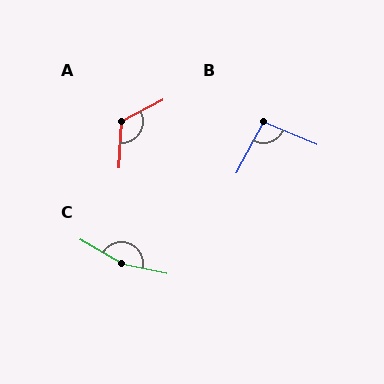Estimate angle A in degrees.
Approximately 121 degrees.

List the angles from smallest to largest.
B (95°), A (121°), C (162°).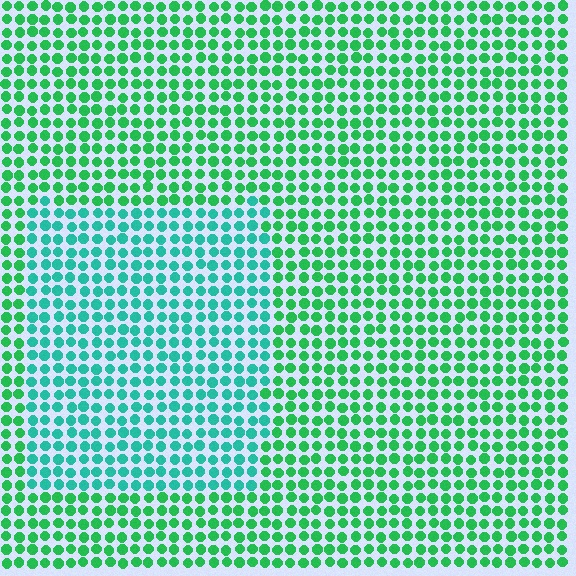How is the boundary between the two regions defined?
The boundary is defined purely by a slight shift in hue (about 32 degrees). Spacing, size, and orientation are identical on both sides.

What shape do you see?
I see a rectangle.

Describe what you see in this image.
The image is filled with small green elements in a uniform arrangement. A rectangle-shaped region is visible where the elements are tinted to a slightly different hue, forming a subtle color boundary.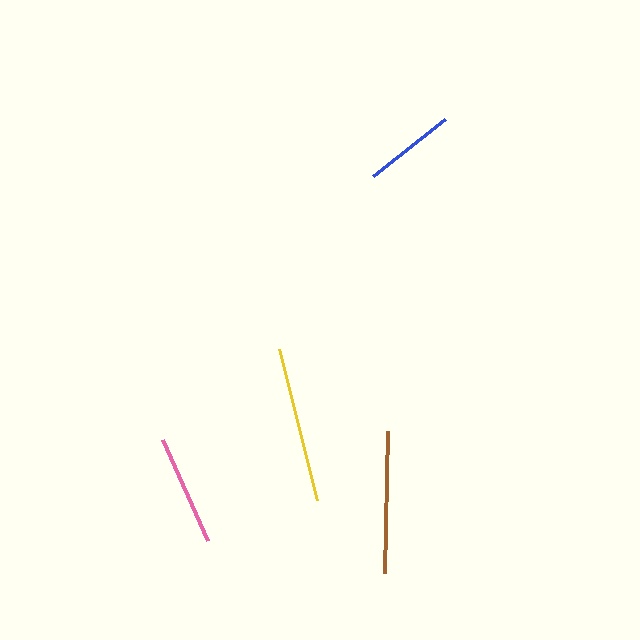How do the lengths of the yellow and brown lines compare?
The yellow and brown lines are approximately the same length.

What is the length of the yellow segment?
The yellow segment is approximately 155 pixels long.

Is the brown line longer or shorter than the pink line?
The brown line is longer than the pink line.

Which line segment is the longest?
The yellow line is the longest at approximately 155 pixels.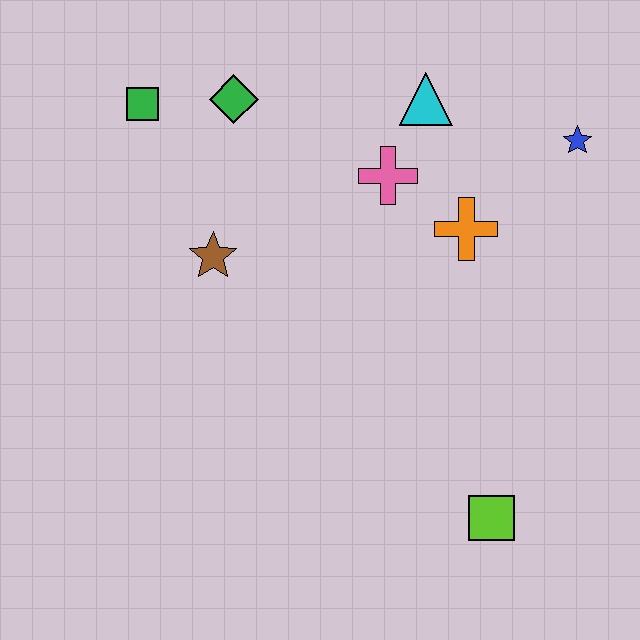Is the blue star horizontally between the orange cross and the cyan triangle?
No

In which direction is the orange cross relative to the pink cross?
The orange cross is to the right of the pink cross.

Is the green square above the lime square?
Yes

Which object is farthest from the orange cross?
The green square is farthest from the orange cross.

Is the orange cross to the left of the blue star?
Yes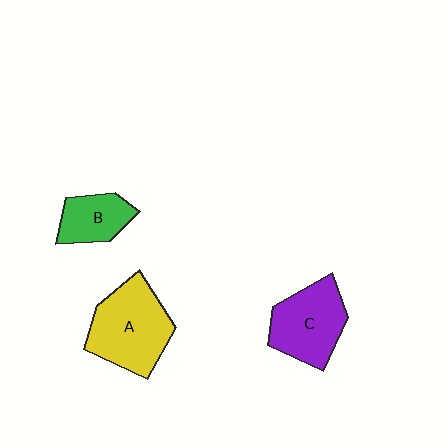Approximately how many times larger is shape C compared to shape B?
Approximately 1.6 times.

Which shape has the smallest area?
Shape B (green).